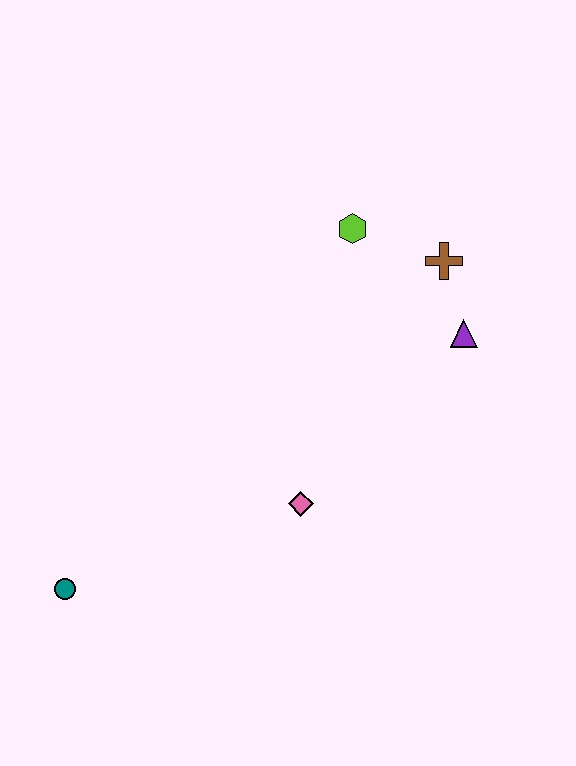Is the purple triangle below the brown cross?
Yes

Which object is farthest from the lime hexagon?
The teal circle is farthest from the lime hexagon.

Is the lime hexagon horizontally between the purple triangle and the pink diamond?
Yes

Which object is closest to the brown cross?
The purple triangle is closest to the brown cross.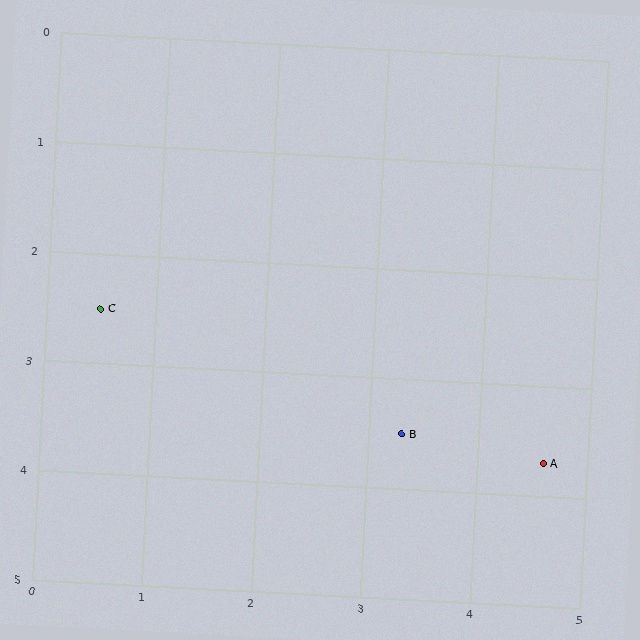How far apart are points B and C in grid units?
Points B and C are about 3.0 grid units apart.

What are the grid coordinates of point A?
Point A is at approximately (4.6, 3.7).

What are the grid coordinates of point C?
Point C is at approximately (0.5, 2.5).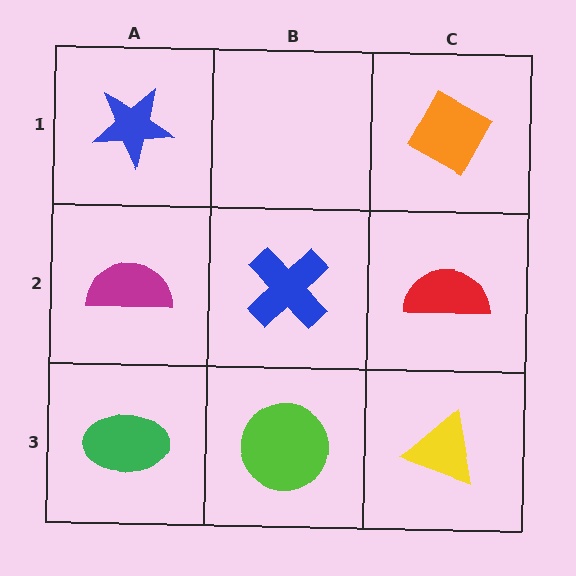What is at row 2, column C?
A red semicircle.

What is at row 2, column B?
A blue cross.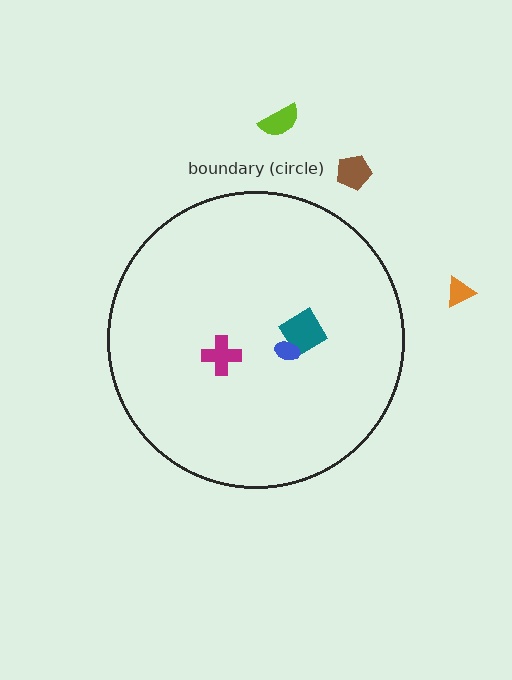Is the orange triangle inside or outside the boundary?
Outside.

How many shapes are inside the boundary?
3 inside, 3 outside.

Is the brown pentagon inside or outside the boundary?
Outside.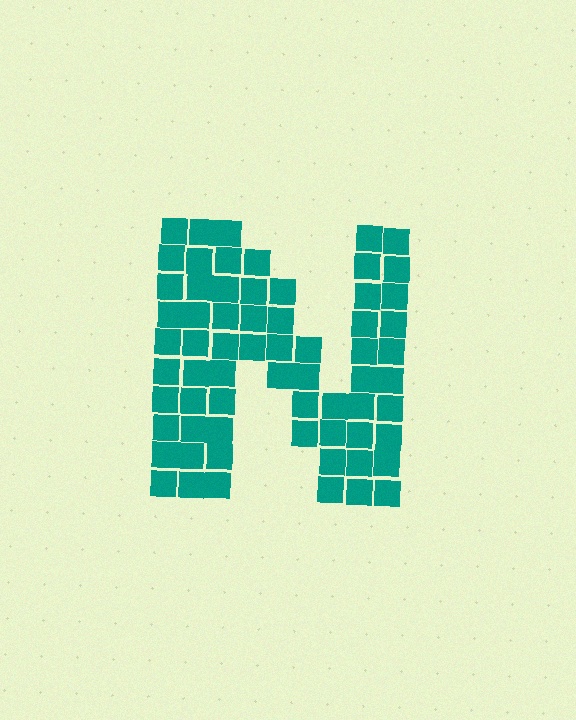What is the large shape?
The large shape is the letter N.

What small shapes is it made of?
It is made of small squares.